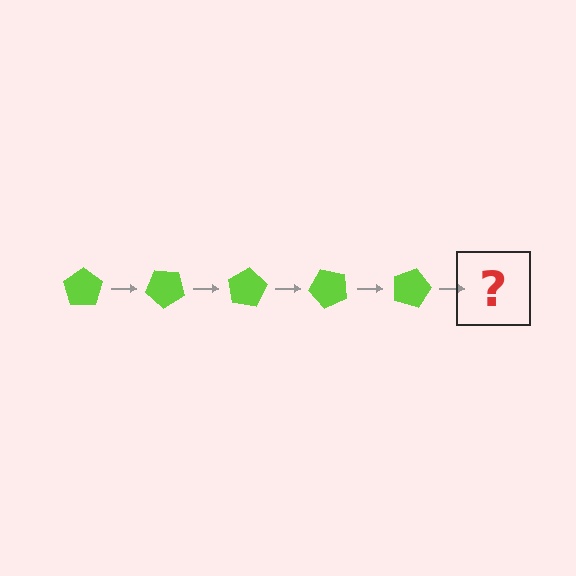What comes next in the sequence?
The next element should be a lime pentagon rotated 200 degrees.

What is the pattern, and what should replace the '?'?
The pattern is that the pentagon rotates 40 degrees each step. The '?' should be a lime pentagon rotated 200 degrees.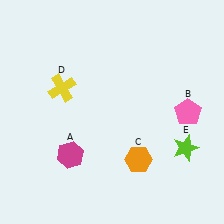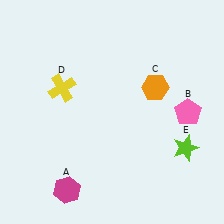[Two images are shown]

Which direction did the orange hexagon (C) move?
The orange hexagon (C) moved up.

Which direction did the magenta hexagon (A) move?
The magenta hexagon (A) moved down.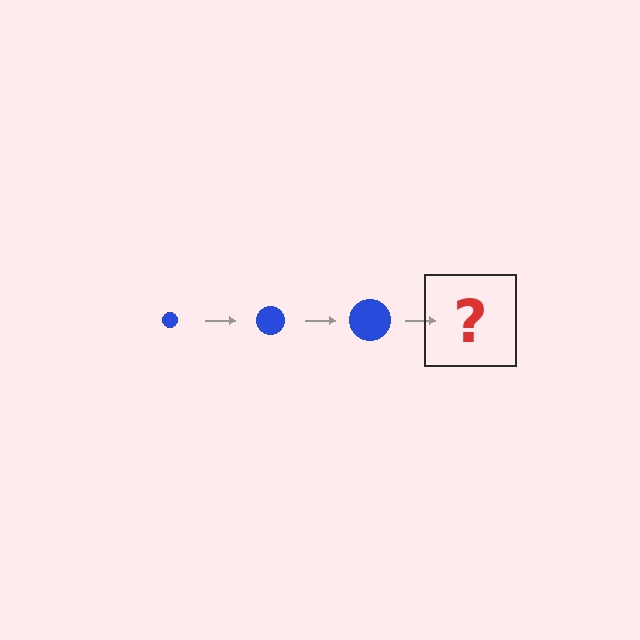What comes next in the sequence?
The next element should be a blue circle, larger than the previous one.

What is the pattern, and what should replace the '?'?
The pattern is that the circle gets progressively larger each step. The '?' should be a blue circle, larger than the previous one.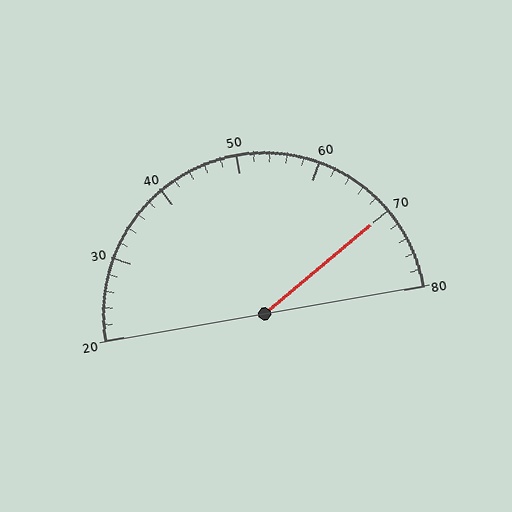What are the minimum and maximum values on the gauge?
The gauge ranges from 20 to 80.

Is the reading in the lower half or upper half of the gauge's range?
The reading is in the upper half of the range (20 to 80).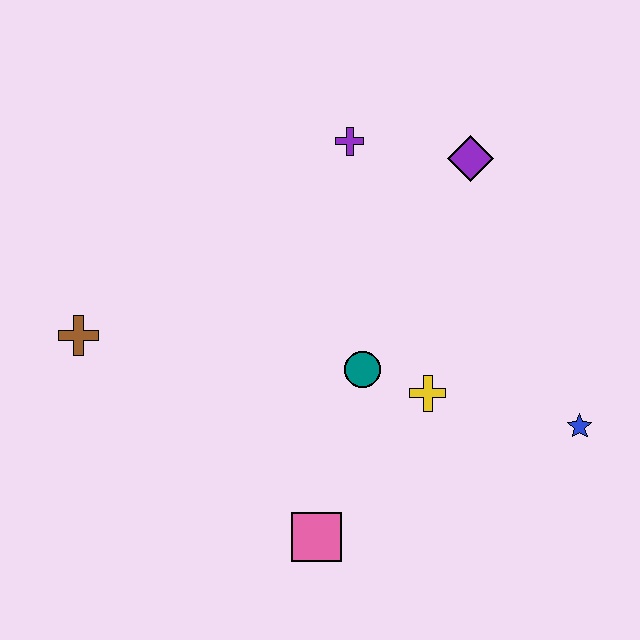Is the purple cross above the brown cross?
Yes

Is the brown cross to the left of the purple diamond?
Yes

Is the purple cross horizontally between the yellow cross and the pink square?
Yes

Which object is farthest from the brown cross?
The blue star is farthest from the brown cross.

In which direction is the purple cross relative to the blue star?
The purple cross is above the blue star.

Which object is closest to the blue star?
The yellow cross is closest to the blue star.